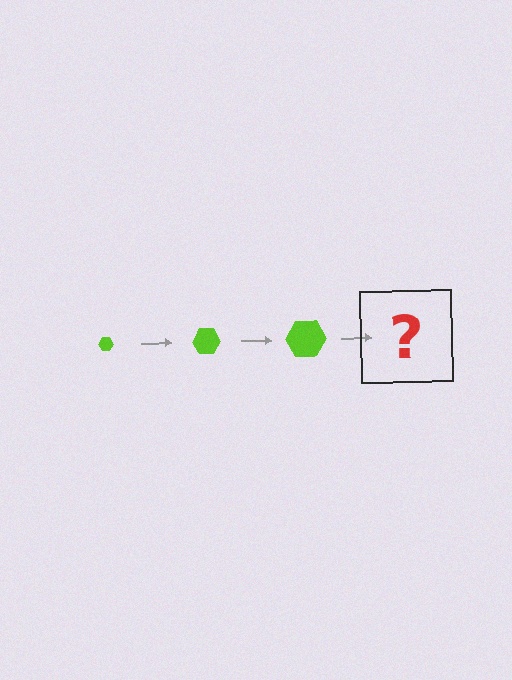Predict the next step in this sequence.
The next step is a lime hexagon, larger than the previous one.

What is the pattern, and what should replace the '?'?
The pattern is that the hexagon gets progressively larger each step. The '?' should be a lime hexagon, larger than the previous one.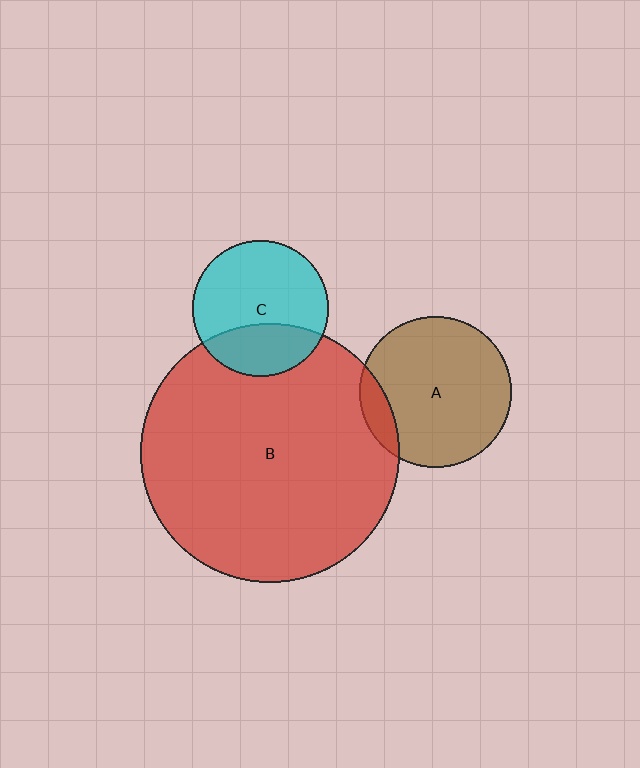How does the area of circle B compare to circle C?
Approximately 3.6 times.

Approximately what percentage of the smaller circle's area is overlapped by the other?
Approximately 30%.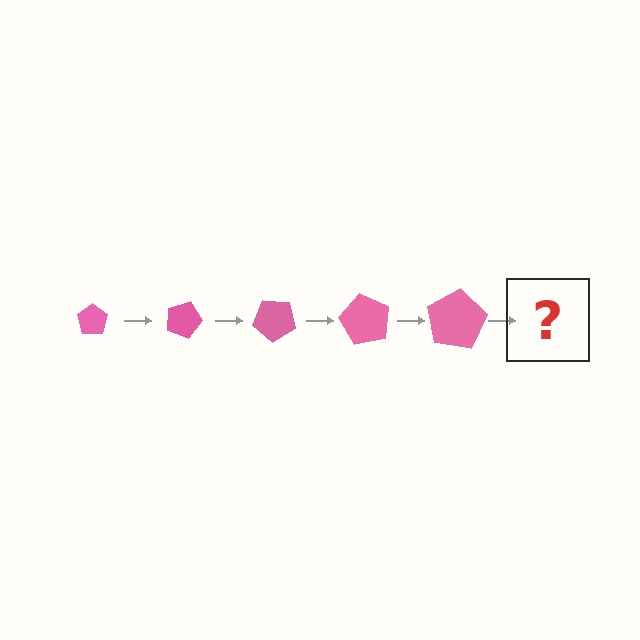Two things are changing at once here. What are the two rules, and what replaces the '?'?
The two rules are that the pentagon grows larger each step and it rotates 20 degrees each step. The '?' should be a pentagon, larger than the previous one and rotated 100 degrees from the start.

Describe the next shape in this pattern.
It should be a pentagon, larger than the previous one and rotated 100 degrees from the start.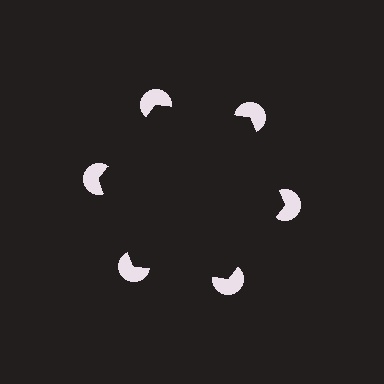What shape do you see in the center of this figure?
An illusory hexagon — its edges are inferred from the aligned wedge cuts in the pac-man discs, not physically drawn.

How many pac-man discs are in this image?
There are 6 — one at each vertex of the illusory hexagon.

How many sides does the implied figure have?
6 sides.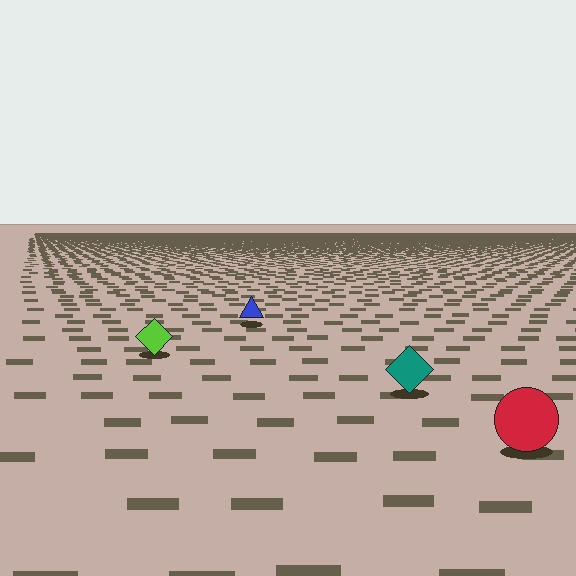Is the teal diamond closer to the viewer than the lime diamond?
Yes. The teal diamond is closer — you can tell from the texture gradient: the ground texture is coarser near it.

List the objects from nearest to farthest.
From nearest to farthest: the red circle, the teal diamond, the lime diamond, the blue triangle.